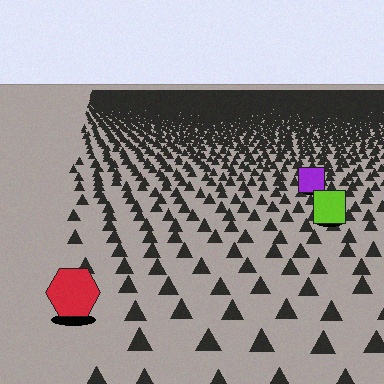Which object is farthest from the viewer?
The purple square is farthest from the viewer. It appears smaller and the ground texture around it is denser.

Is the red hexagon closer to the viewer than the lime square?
Yes. The red hexagon is closer — you can tell from the texture gradient: the ground texture is coarser near it.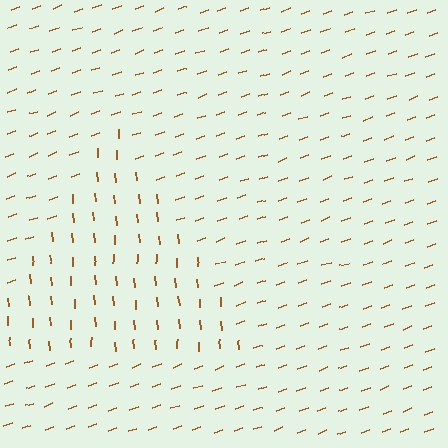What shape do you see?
I see a triangle.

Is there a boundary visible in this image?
Yes, there is a texture boundary formed by a change in line orientation.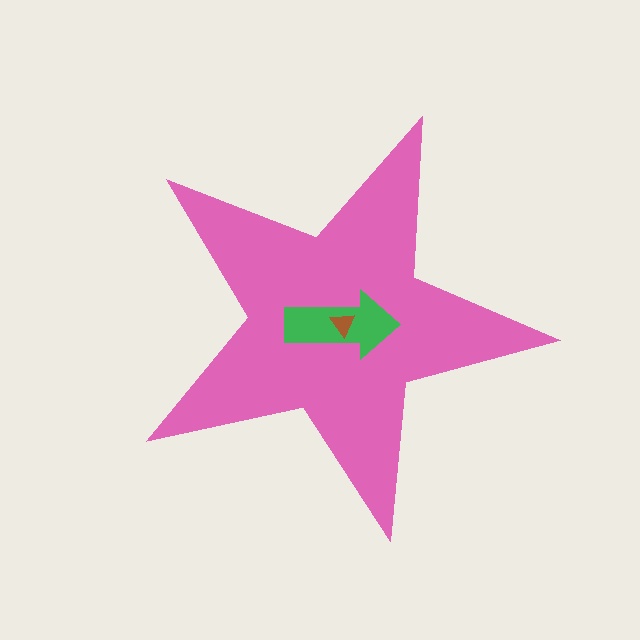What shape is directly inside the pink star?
The green arrow.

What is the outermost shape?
The pink star.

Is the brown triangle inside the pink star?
Yes.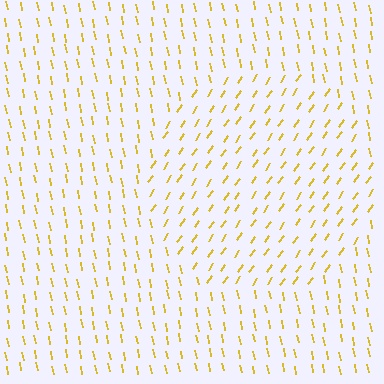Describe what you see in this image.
The image is filled with small yellow line segments. A circle region in the image has lines oriented differently from the surrounding lines, creating a visible texture boundary.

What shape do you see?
I see a circle.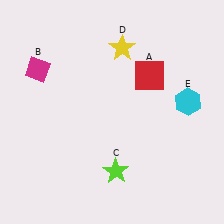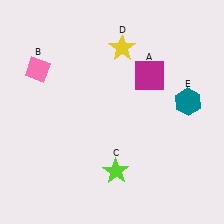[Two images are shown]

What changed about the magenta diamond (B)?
In Image 1, B is magenta. In Image 2, it changed to pink.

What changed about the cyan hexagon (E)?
In Image 1, E is cyan. In Image 2, it changed to teal.